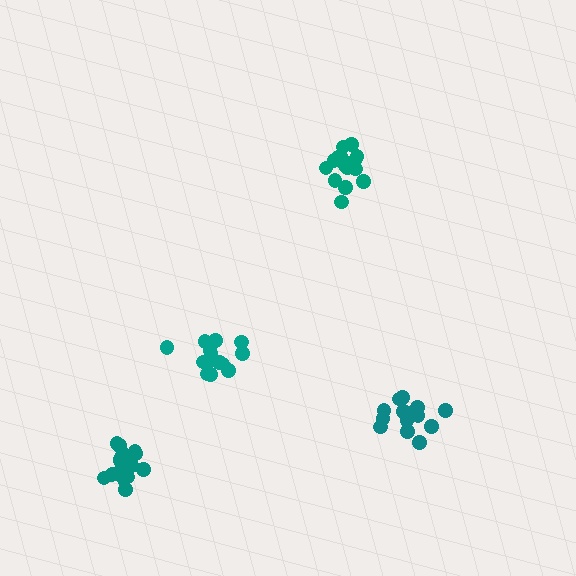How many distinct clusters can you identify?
There are 4 distinct clusters.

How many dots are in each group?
Group 1: 17 dots, Group 2: 14 dots, Group 3: 15 dots, Group 4: 18 dots (64 total).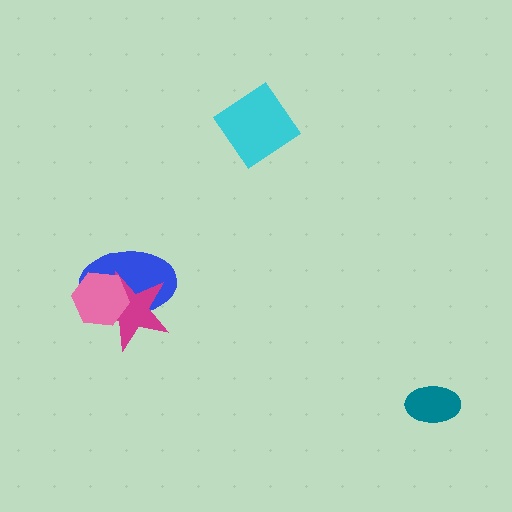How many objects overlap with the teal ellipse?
0 objects overlap with the teal ellipse.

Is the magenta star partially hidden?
Yes, it is partially covered by another shape.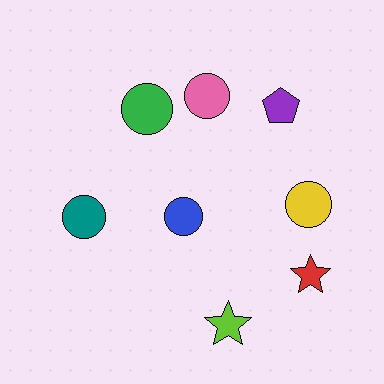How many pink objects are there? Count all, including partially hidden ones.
There is 1 pink object.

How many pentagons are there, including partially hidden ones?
There is 1 pentagon.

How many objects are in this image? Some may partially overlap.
There are 8 objects.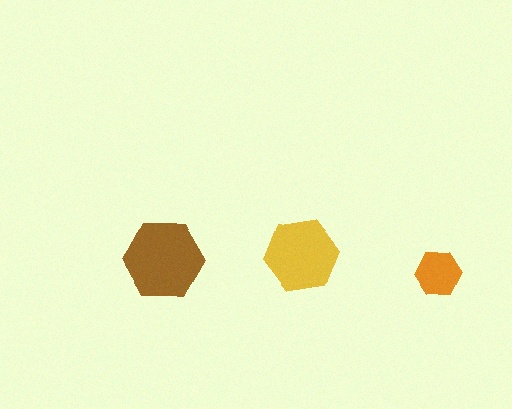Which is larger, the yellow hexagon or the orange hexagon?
The yellow one.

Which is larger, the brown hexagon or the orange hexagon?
The brown one.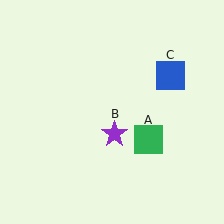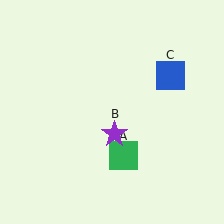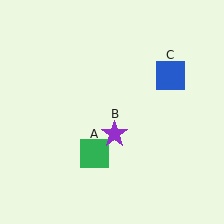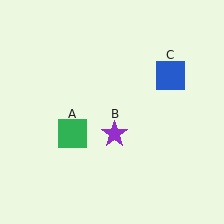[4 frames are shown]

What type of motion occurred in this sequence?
The green square (object A) rotated clockwise around the center of the scene.